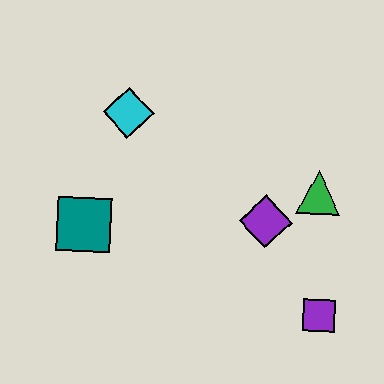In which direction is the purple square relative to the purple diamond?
The purple square is below the purple diamond.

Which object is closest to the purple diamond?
The green triangle is closest to the purple diamond.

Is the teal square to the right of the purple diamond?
No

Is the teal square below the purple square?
No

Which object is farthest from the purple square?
The cyan diamond is farthest from the purple square.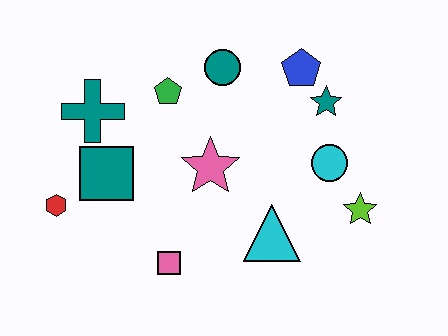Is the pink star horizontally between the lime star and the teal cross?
Yes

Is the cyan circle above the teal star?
No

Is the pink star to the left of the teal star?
Yes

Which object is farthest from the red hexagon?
The lime star is farthest from the red hexagon.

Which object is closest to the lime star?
The cyan circle is closest to the lime star.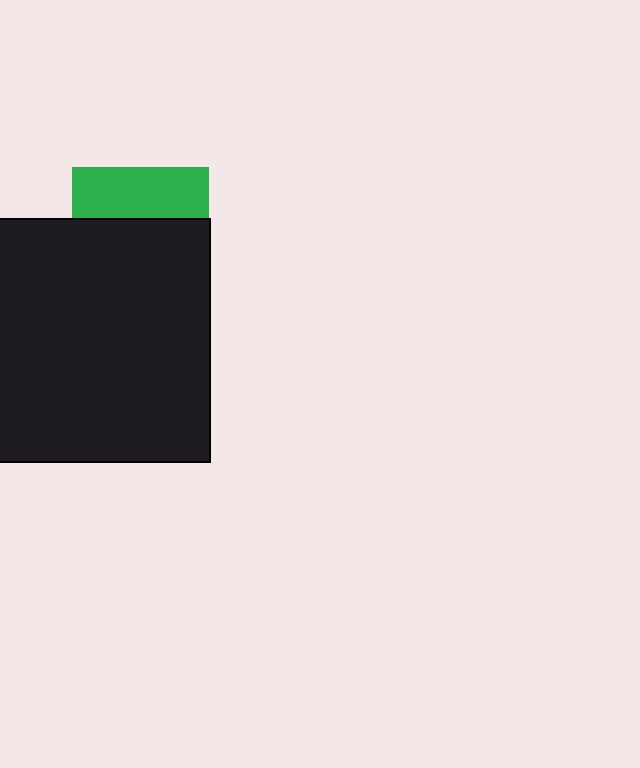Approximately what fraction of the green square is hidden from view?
Roughly 63% of the green square is hidden behind the black rectangle.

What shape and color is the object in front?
The object in front is a black rectangle.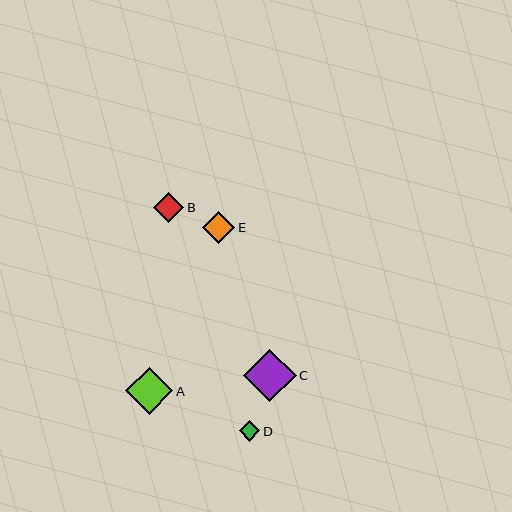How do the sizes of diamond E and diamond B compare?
Diamond E and diamond B are approximately the same size.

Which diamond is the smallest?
Diamond D is the smallest with a size of approximately 21 pixels.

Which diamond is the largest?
Diamond C is the largest with a size of approximately 53 pixels.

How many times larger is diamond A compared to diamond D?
Diamond A is approximately 2.3 times the size of diamond D.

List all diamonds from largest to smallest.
From largest to smallest: C, A, E, B, D.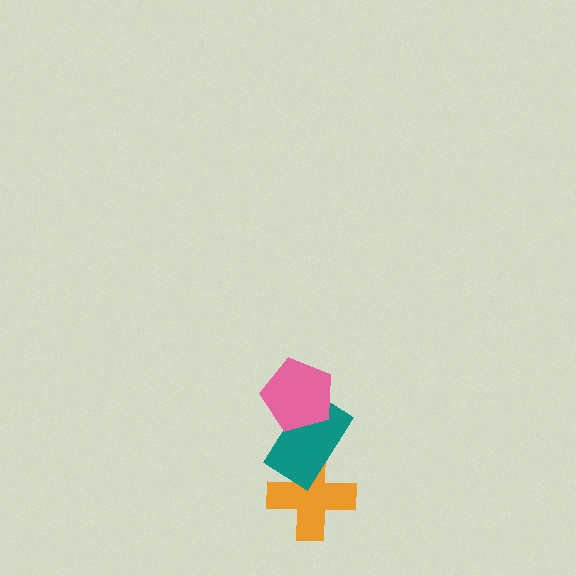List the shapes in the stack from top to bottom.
From top to bottom: the pink pentagon, the teal rectangle, the orange cross.